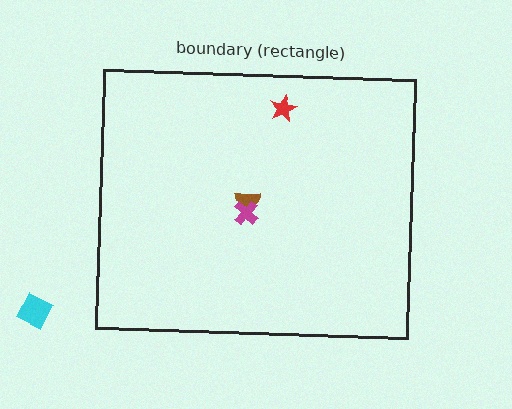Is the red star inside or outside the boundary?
Inside.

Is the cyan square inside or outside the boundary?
Outside.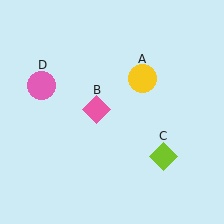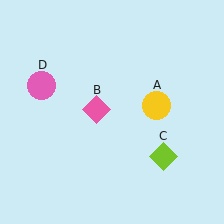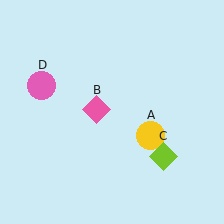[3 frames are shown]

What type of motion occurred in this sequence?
The yellow circle (object A) rotated clockwise around the center of the scene.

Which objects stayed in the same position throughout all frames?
Pink diamond (object B) and lime diamond (object C) and pink circle (object D) remained stationary.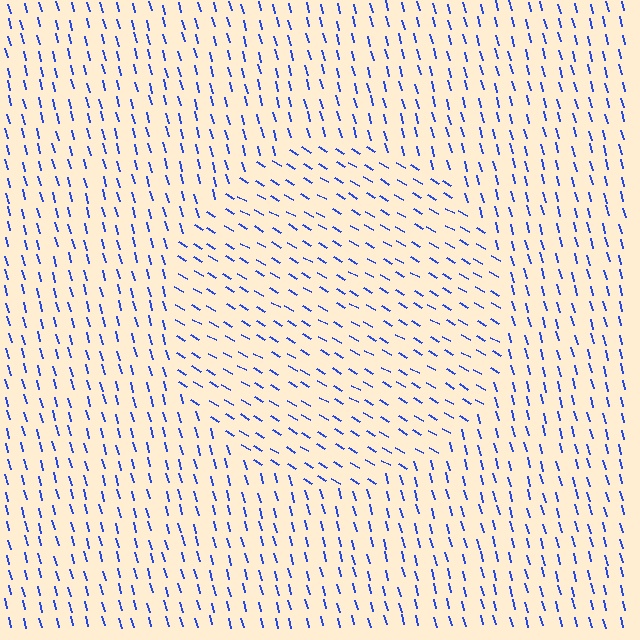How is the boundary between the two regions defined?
The boundary is defined purely by a change in line orientation (approximately 45 degrees difference). All lines are the same color and thickness.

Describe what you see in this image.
The image is filled with small blue line segments. A circle region in the image has lines oriented differently from the surrounding lines, creating a visible texture boundary.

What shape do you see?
I see a circle.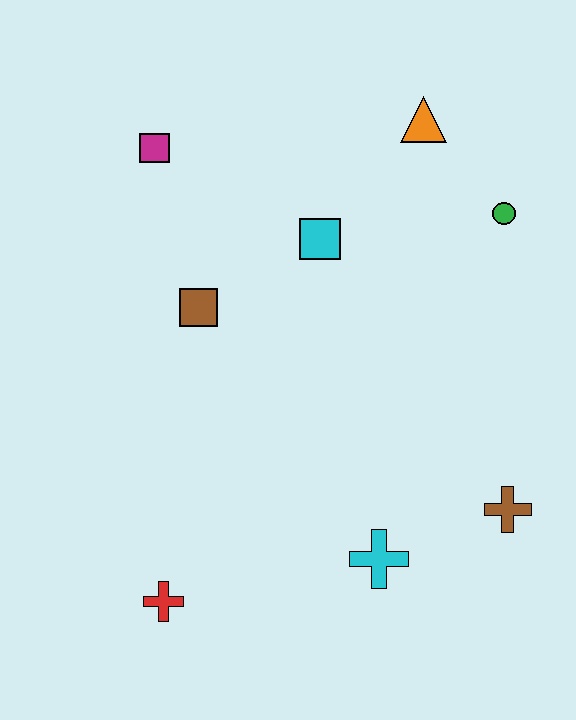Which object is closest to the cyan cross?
The brown cross is closest to the cyan cross.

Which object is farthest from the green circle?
The red cross is farthest from the green circle.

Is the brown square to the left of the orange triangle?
Yes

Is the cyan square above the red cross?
Yes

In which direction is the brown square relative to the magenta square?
The brown square is below the magenta square.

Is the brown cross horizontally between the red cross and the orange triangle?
No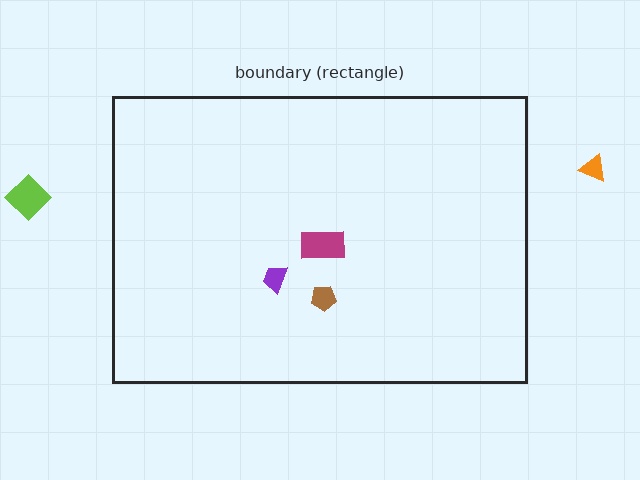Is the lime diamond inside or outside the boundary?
Outside.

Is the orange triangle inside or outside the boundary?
Outside.